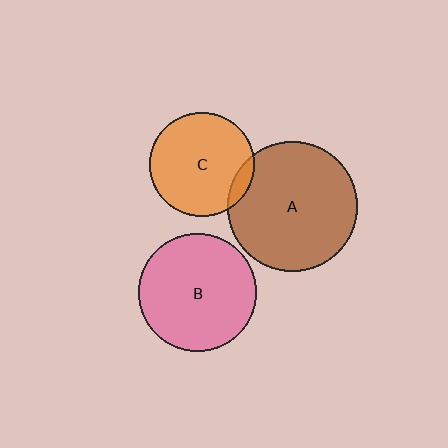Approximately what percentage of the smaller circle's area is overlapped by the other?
Approximately 10%.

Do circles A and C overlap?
Yes.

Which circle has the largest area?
Circle A (brown).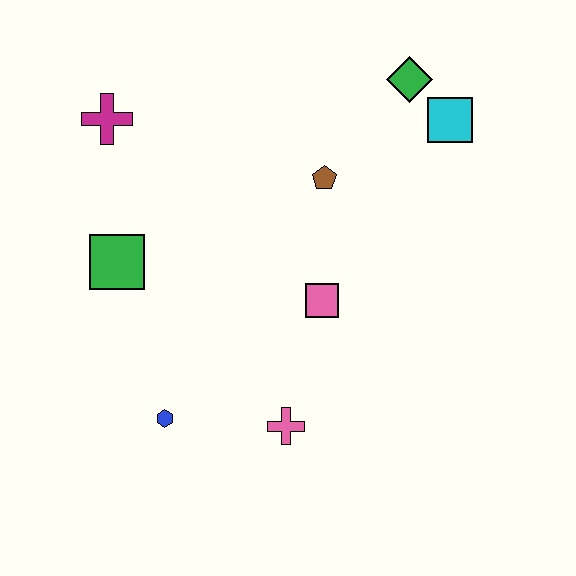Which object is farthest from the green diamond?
The blue hexagon is farthest from the green diamond.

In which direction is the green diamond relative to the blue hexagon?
The green diamond is above the blue hexagon.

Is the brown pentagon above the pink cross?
Yes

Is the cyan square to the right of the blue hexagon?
Yes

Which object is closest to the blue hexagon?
The pink cross is closest to the blue hexagon.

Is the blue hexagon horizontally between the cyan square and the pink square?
No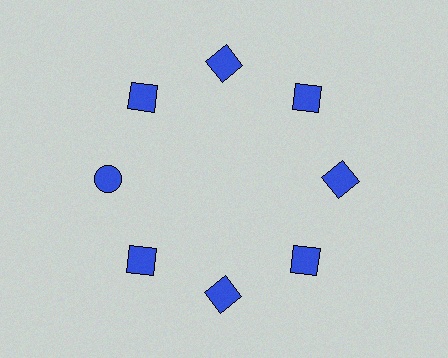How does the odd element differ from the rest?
It has a different shape: circle instead of square.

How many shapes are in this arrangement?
There are 8 shapes arranged in a ring pattern.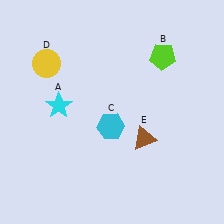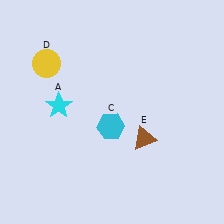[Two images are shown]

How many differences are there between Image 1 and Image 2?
There is 1 difference between the two images.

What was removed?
The lime pentagon (B) was removed in Image 2.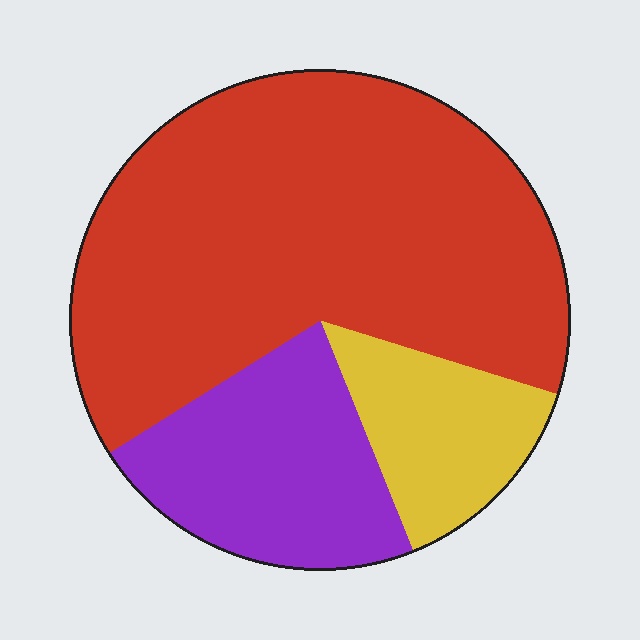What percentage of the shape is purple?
Purple takes up about one fifth (1/5) of the shape.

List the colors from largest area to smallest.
From largest to smallest: red, purple, yellow.